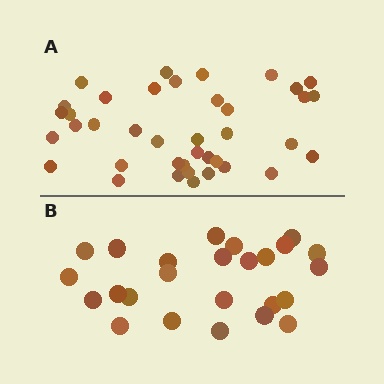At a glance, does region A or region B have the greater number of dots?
Region A (the top region) has more dots.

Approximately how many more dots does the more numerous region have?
Region A has approximately 15 more dots than region B.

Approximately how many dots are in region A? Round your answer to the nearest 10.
About 40 dots. (The exact count is 39, which rounds to 40.)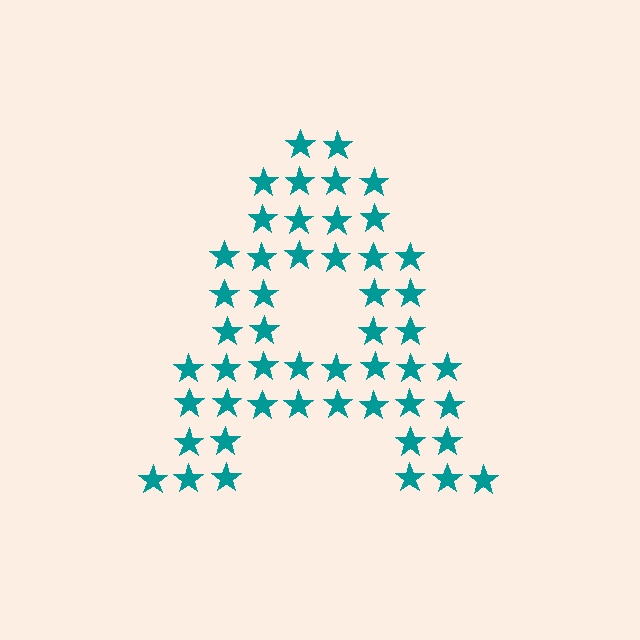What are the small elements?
The small elements are stars.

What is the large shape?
The large shape is the letter A.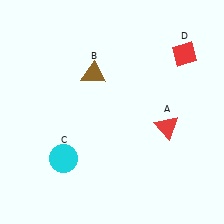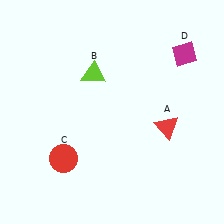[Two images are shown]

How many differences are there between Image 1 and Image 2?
There are 3 differences between the two images.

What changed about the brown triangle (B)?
In Image 1, B is brown. In Image 2, it changed to lime.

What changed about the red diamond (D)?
In Image 1, D is red. In Image 2, it changed to magenta.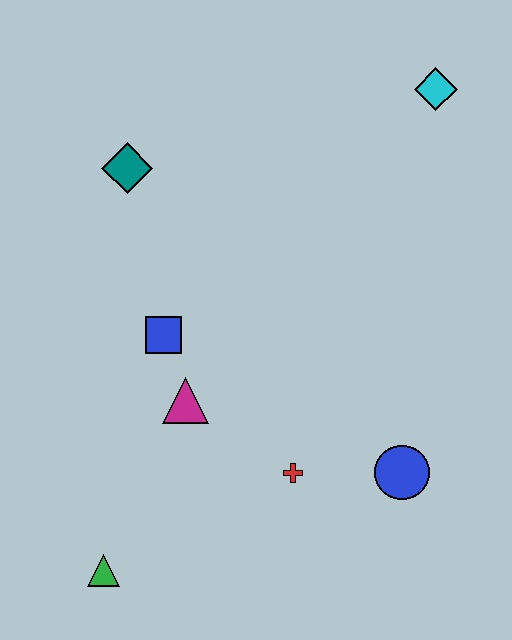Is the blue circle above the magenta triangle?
No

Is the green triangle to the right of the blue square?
No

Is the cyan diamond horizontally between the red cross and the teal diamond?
No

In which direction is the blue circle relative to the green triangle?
The blue circle is to the right of the green triangle.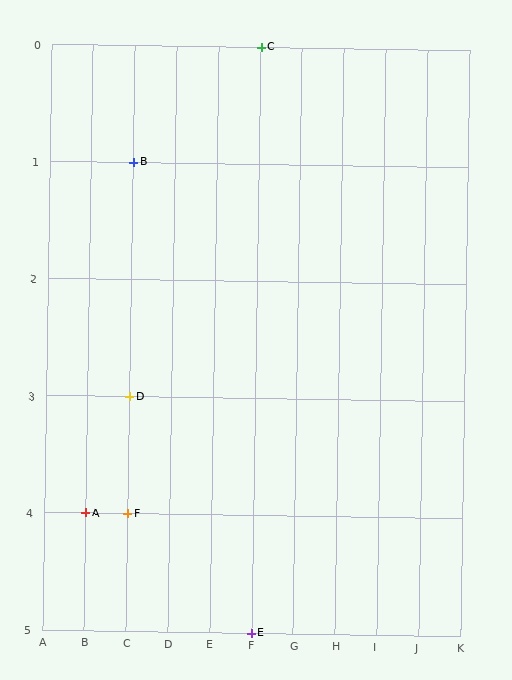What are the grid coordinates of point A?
Point A is at grid coordinates (B, 4).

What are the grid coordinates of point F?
Point F is at grid coordinates (C, 4).